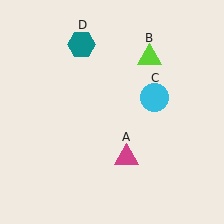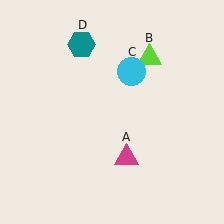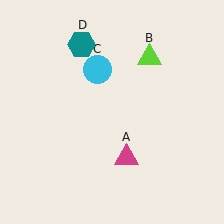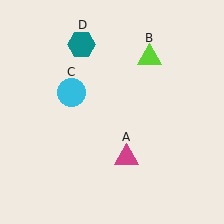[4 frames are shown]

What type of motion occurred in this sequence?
The cyan circle (object C) rotated counterclockwise around the center of the scene.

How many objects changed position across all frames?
1 object changed position: cyan circle (object C).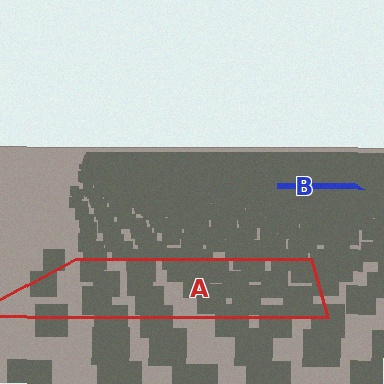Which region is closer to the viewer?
Region A is closer. The texture elements there are larger and more spread out.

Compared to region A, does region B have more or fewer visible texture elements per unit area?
Region B has more texture elements per unit area — they are packed more densely because it is farther away.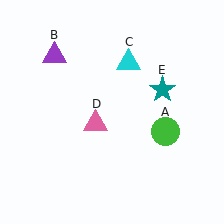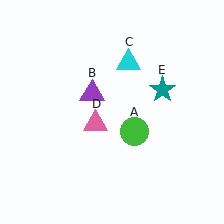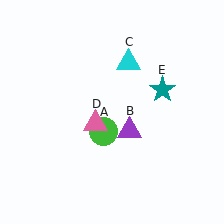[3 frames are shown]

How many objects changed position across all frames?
2 objects changed position: green circle (object A), purple triangle (object B).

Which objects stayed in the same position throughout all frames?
Cyan triangle (object C) and pink triangle (object D) and teal star (object E) remained stationary.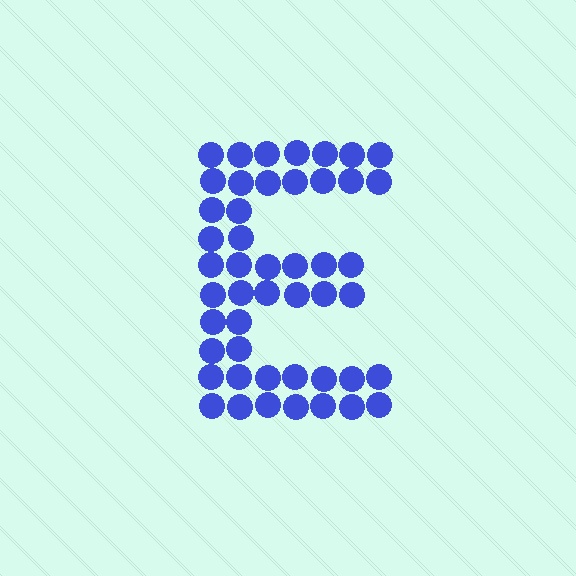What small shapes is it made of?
It is made of small circles.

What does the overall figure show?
The overall figure shows the letter E.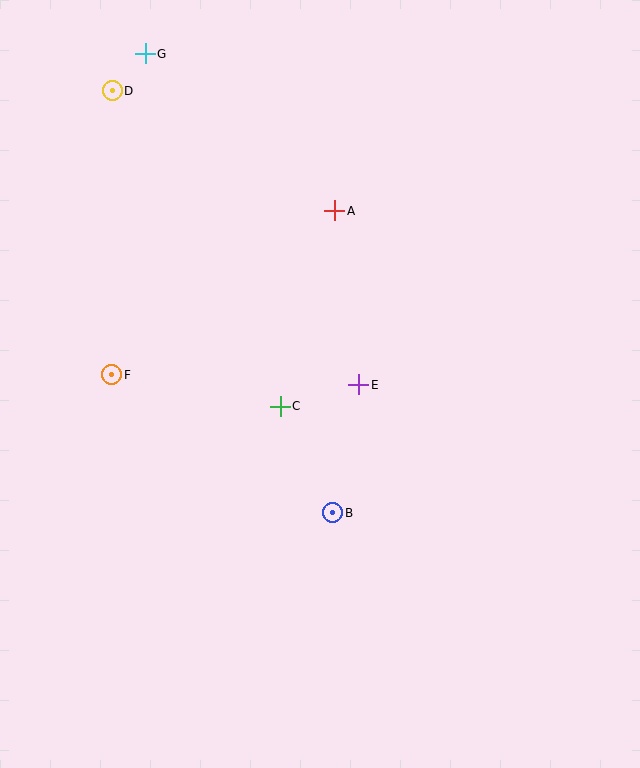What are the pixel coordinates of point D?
Point D is at (112, 91).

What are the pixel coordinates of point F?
Point F is at (112, 375).